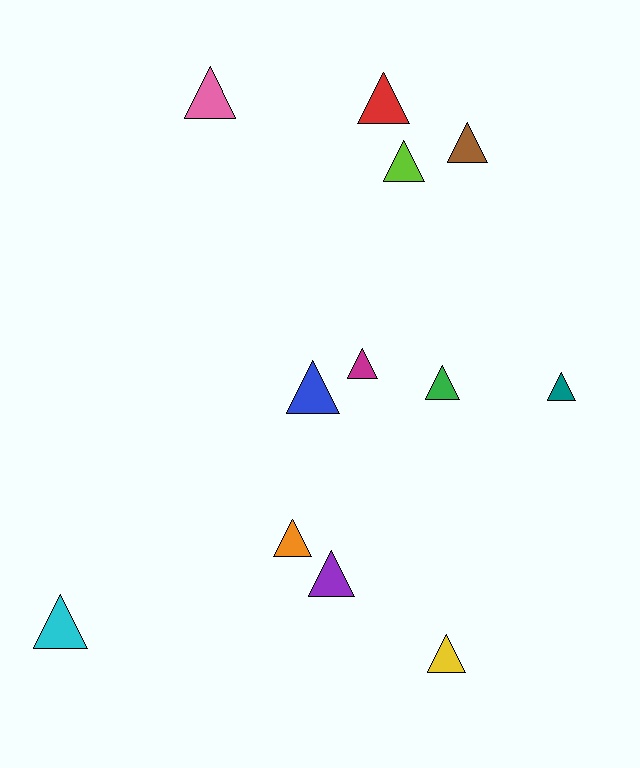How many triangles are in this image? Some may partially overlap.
There are 12 triangles.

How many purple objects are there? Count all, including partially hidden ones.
There is 1 purple object.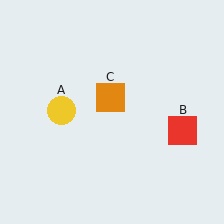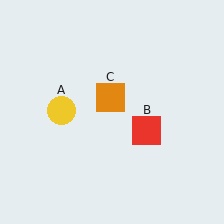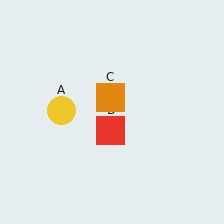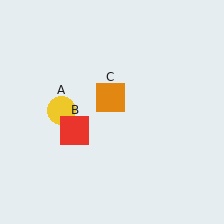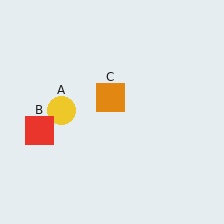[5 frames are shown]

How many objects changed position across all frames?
1 object changed position: red square (object B).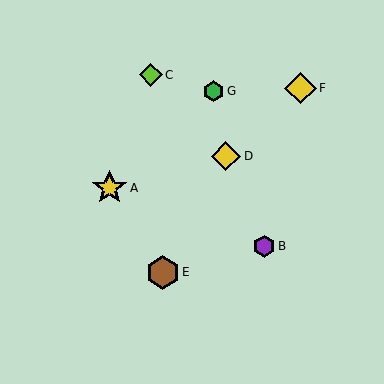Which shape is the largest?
The yellow star (labeled A) is the largest.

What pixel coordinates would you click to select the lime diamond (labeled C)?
Click at (151, 75) to select the lime diamond C.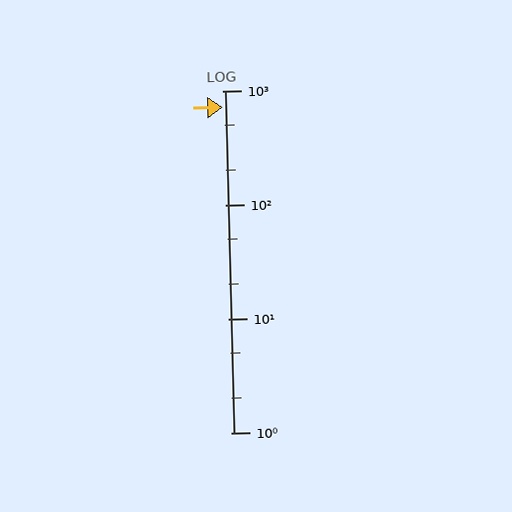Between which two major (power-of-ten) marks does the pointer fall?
The pointer is between 100 and 1000.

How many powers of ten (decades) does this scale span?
The scale spans 3 decades, from 1 to 1000.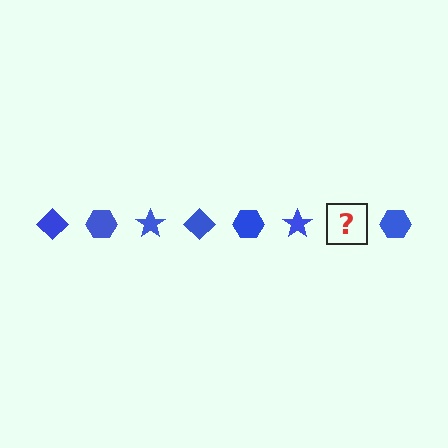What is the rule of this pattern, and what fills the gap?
The rule is that the pattern cycles through diamond, hexagon, star shapes in blue. The gap should be filled with a blue diamond.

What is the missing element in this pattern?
The missing element is a blue diamond.